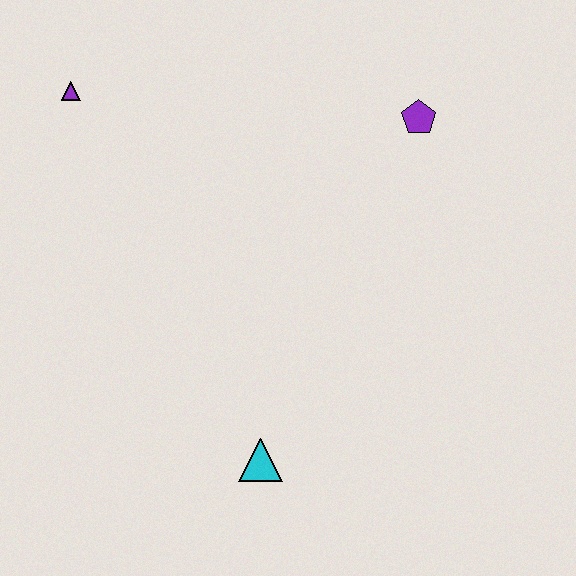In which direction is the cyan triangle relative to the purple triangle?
The cyan triangle is below the purple triangle.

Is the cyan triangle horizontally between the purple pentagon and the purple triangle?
Yes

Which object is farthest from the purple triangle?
The cyan triangle is farthest from the purple triangle.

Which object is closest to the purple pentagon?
The purple triangle is closest to the purple pentagon.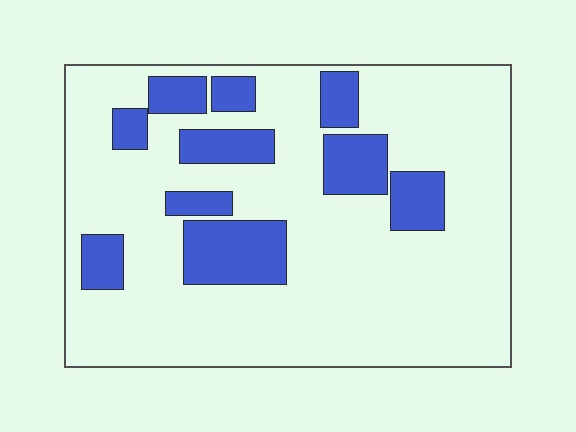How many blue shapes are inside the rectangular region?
10.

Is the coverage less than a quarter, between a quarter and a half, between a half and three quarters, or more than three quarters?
Less than a quarter.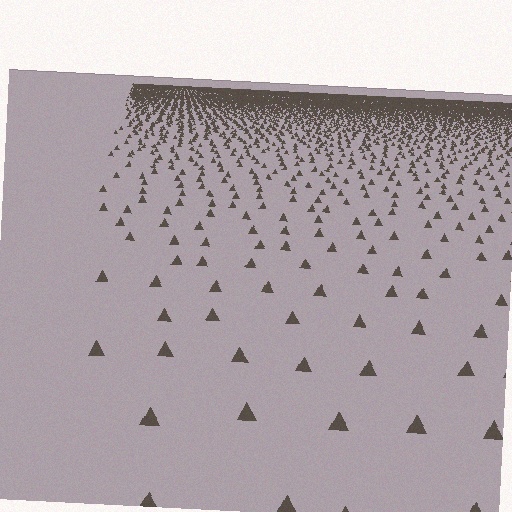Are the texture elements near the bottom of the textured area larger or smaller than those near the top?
Larger. Near the bottom, elements are closer to the viewer and appear at a bigger on-screen size.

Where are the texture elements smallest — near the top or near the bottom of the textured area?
Near the top.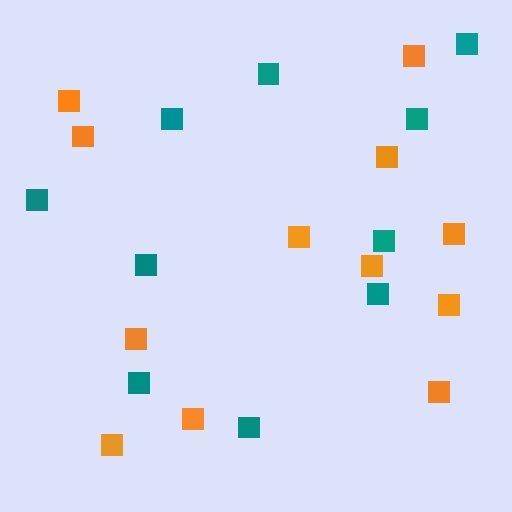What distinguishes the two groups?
There are 2 groups: one group of teal squares (10) and one group of orange squares (12).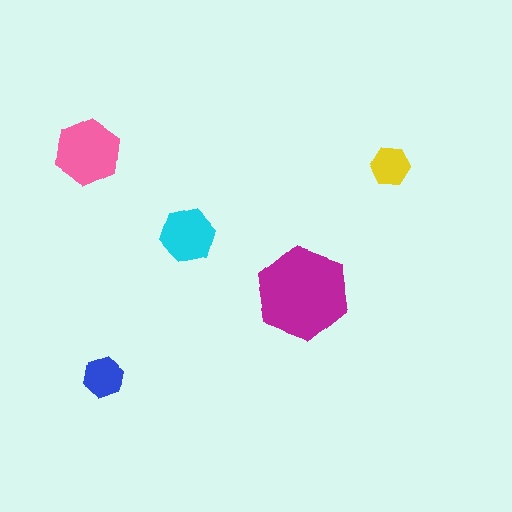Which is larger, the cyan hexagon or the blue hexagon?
The cyan one.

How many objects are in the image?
There are 5 objects in the image.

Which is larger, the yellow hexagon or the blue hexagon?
The blue one.